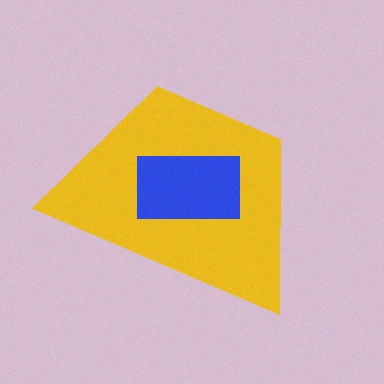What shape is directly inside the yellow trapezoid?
The blue rectangle.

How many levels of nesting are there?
2.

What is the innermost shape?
The blue rectangle.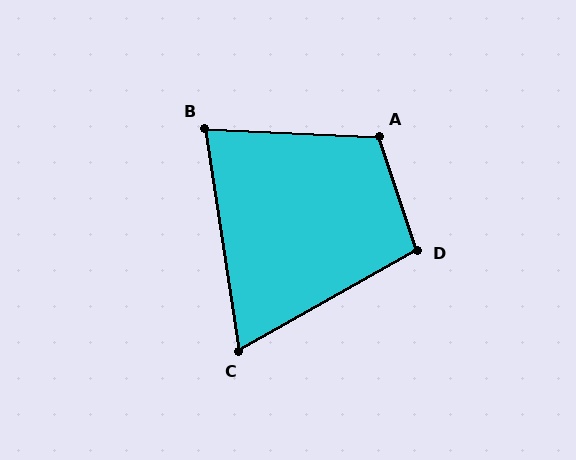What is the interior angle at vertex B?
Approximately 79 degrees (acute).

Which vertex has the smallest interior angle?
C, at approximately 69 degrees.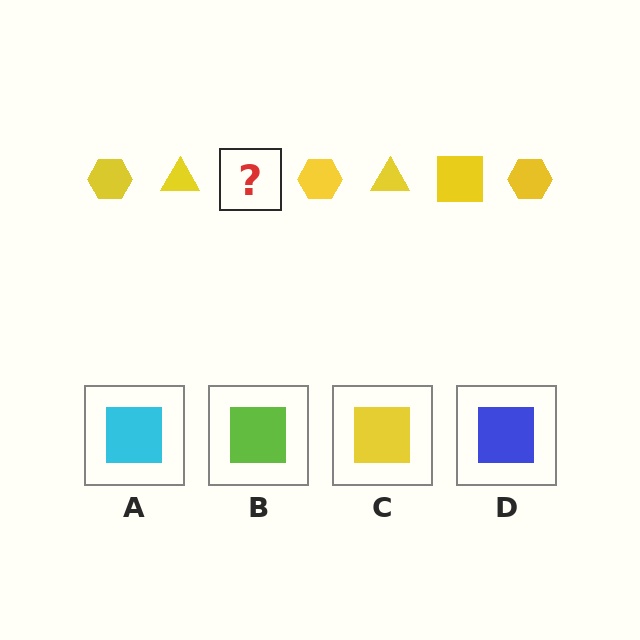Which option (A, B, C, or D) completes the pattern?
C.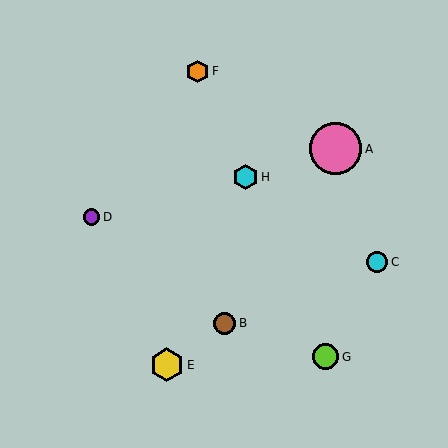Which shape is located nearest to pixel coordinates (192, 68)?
The orange hexagon (labeled F) at (198, 71) is nearest to that location.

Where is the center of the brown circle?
The center of the brown circle is at (225, 323).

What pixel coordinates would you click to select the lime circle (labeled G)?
Click at (326, 357) to select the lime circle G.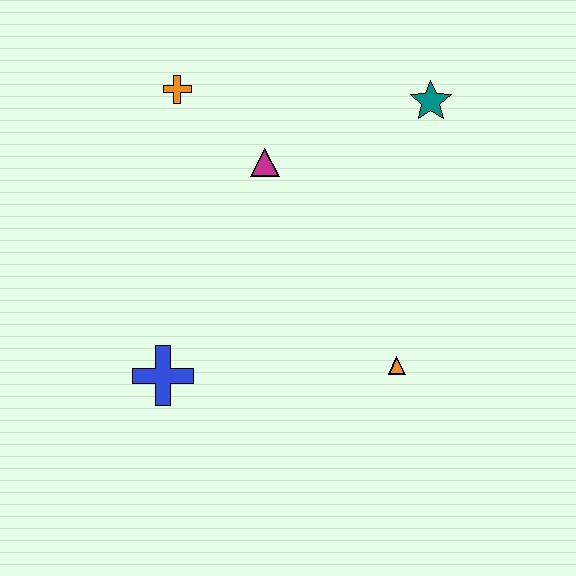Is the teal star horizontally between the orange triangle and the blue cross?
No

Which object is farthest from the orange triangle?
The orange cross is farthest from the orange triangle.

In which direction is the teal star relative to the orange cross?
The teal star is to the right of the orange cross.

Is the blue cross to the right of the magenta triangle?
No